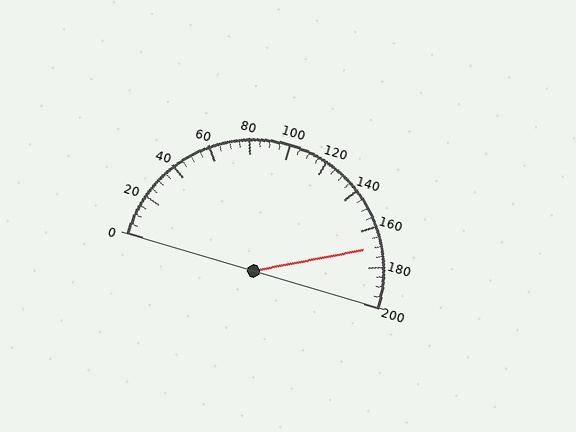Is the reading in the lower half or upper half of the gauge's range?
The reading is in the upper half of the range (0 to 200).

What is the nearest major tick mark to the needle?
The nearest major tick mark is 160.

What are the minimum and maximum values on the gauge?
The gauge ranges from 0 to 200.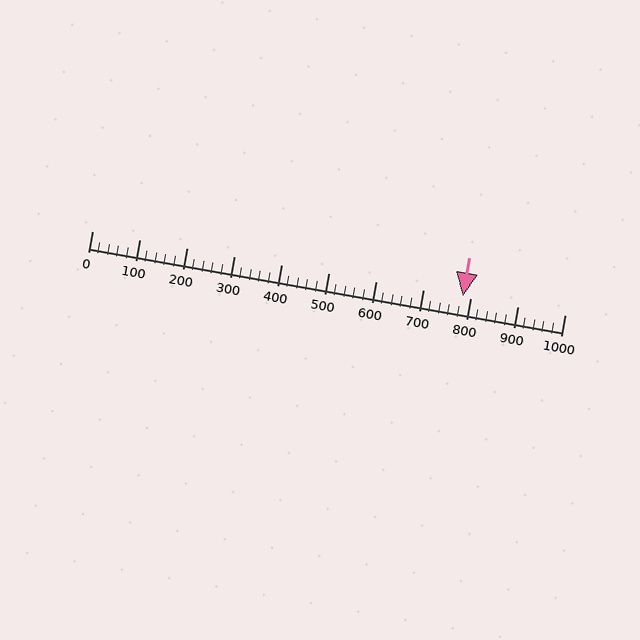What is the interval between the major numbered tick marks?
The major tick marks are spaced 100 units apart.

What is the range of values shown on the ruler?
The ruler shows values from 0 to 1000.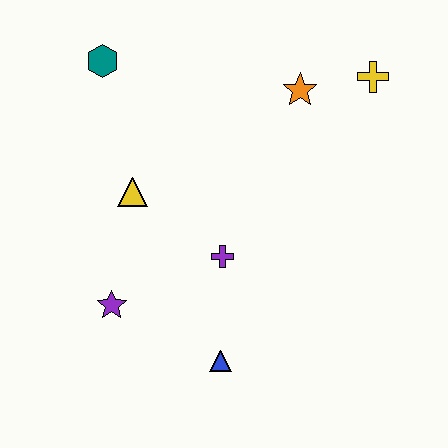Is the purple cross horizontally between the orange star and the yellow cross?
No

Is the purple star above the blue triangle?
Yes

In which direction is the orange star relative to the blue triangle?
The orange star is above the blue triangle.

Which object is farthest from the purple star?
The yellow cross is farthest from the purple star.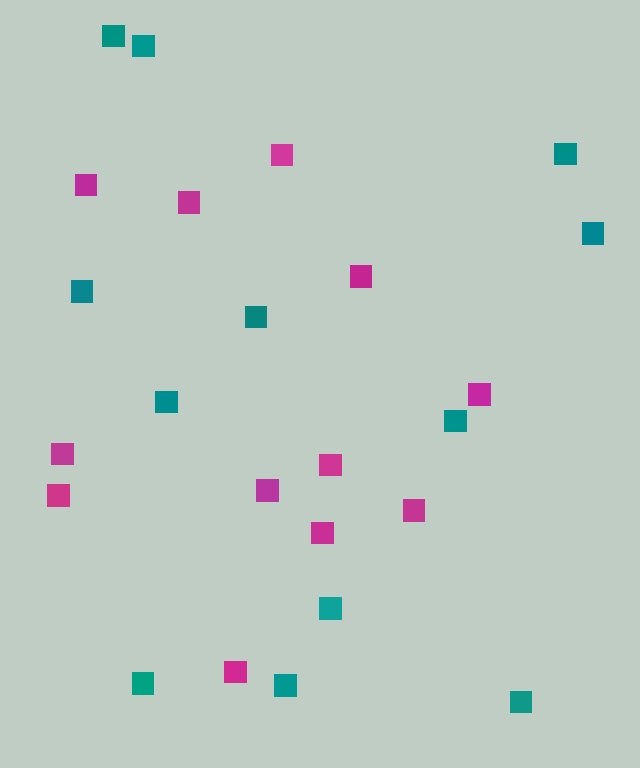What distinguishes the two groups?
There are 2 groups: one group of magenta squares (12) and one group of teal squares (12).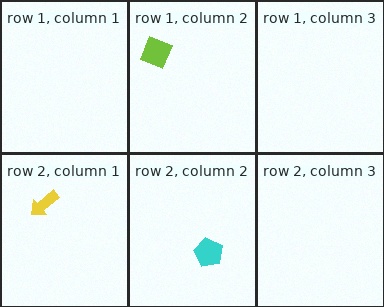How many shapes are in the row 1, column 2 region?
1.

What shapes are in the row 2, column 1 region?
The yellow arrow.